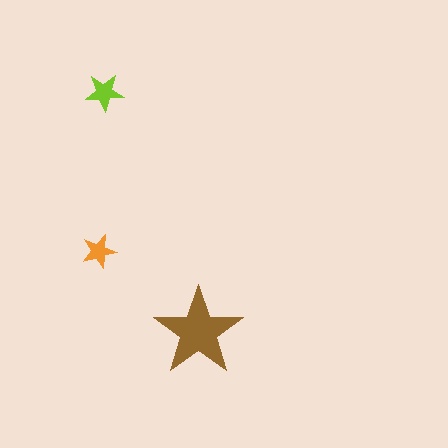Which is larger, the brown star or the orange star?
The brown one.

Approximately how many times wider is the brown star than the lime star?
About 2.5 times wider.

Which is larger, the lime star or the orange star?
The lime one.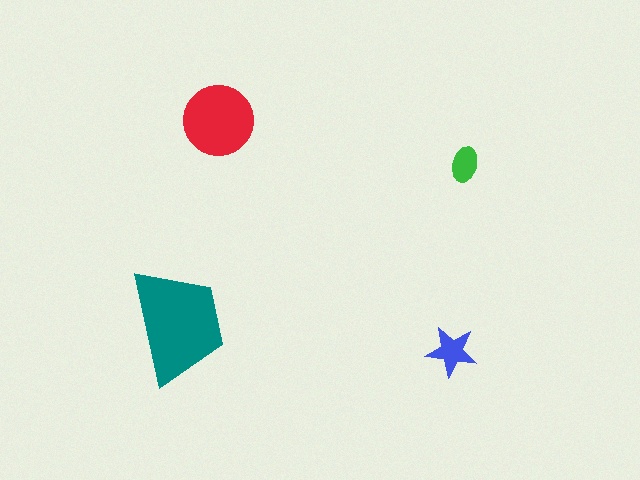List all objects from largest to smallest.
The teal trapezoid, the red circle, the blue star, the green ellipse.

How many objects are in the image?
There are 4 objects in the image.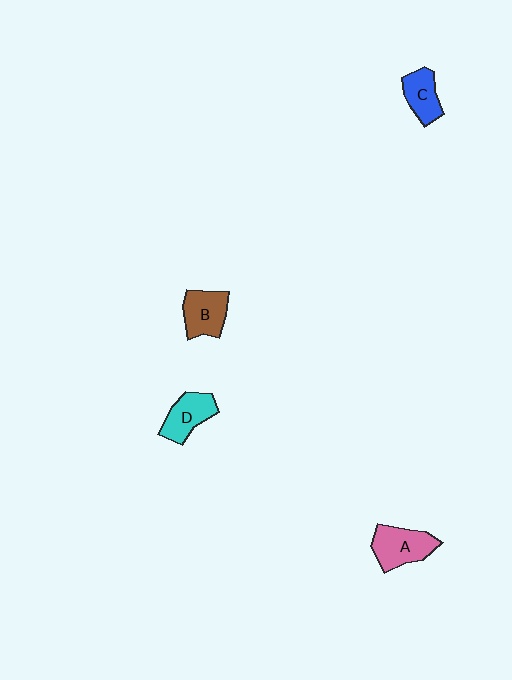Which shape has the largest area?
Shape A (pink).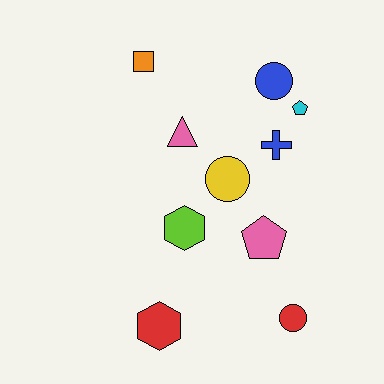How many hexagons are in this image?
There are 2 hexagons.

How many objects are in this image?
There are 10 objects.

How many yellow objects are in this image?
There is 1 yellow object.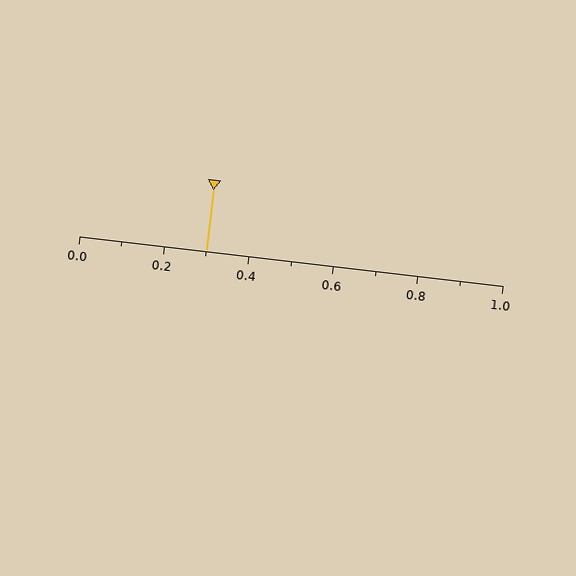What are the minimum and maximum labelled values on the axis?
The axis runs from 0.0 to 1.0.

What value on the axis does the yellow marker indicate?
The marker indicates approximately 0.3.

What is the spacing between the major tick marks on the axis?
The major ticks are spaced 0.2 apart.